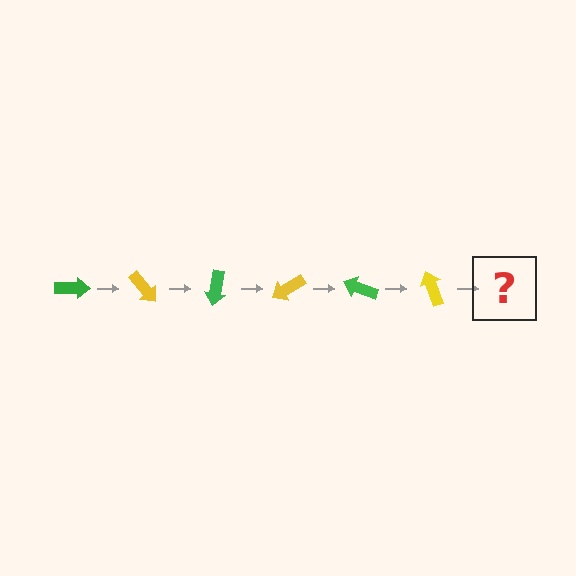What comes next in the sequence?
The next element should be a green arrow, rotated 300 degrees from the start.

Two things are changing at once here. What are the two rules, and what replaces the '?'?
The two rules are that it rotates 50 degrees each step and the color cycles through green and yellow. The '?' should be a green arrow, rotated 300 degrees from the start.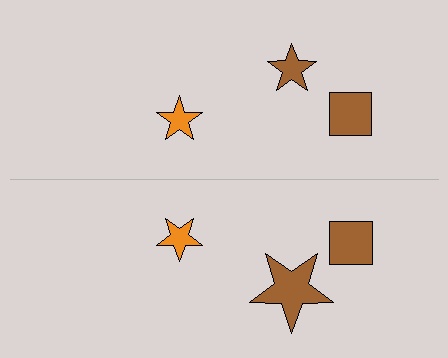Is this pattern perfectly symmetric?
No, the pattern is not perfectly symmetric. The brown star on the bottom side has a different size than its mirror counterpart.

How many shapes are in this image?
There are 6 shapes in this image.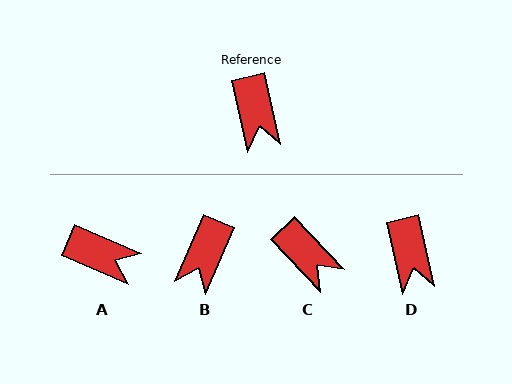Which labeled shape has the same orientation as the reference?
D.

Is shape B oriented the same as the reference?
No, it is off by about 36 degrees.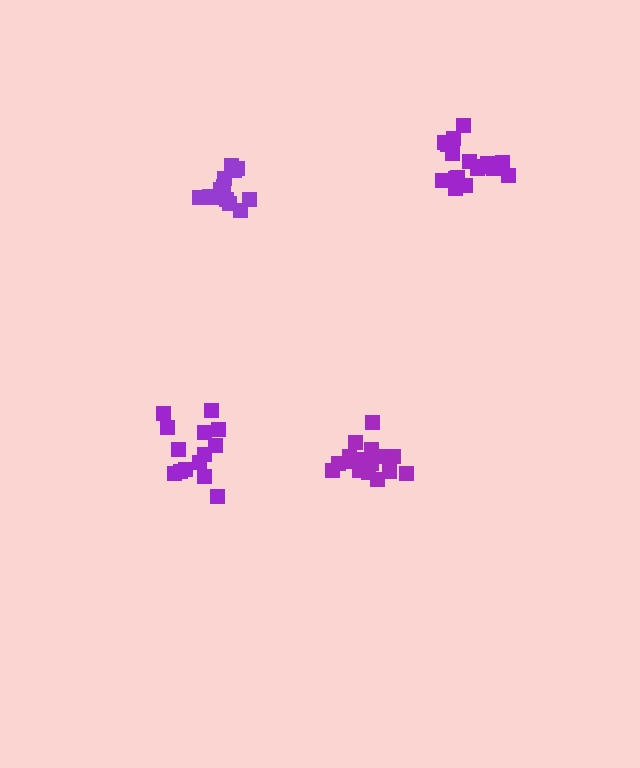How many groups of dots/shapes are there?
There are 4 groups.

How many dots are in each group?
Group 1: 17 dots, Group 2: 14 dots, Group 3: 14 dots, Group 4: 17 dots (62 total).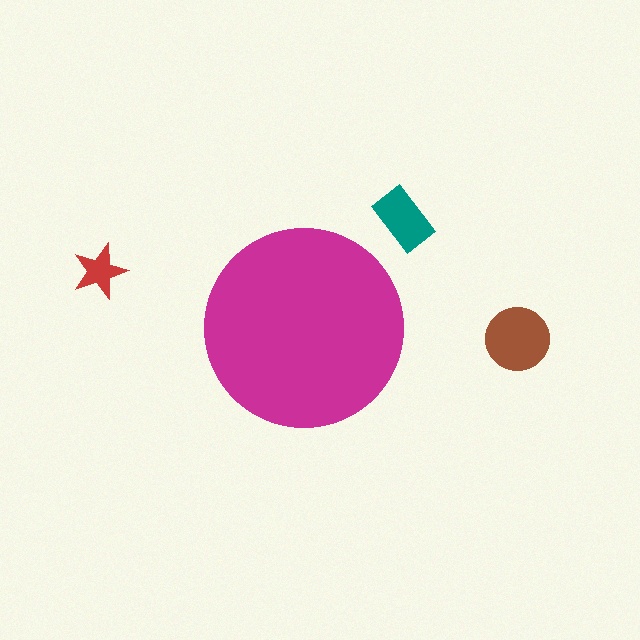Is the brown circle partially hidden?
No, the brown circle is fully visible.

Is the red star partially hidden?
No, the red star is fully visible.